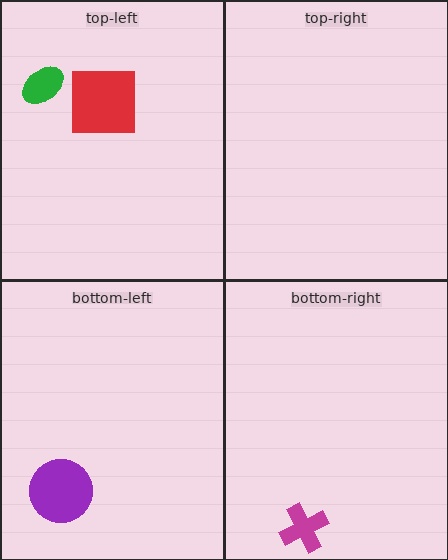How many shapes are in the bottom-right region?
1.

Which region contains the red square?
The top-left region.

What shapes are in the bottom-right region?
The magenta cross.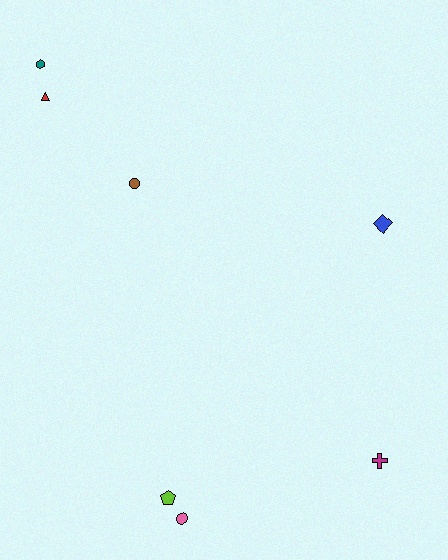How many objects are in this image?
There are 7 objects.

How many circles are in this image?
There are 2 circles.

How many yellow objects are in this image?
There are no yellow objects.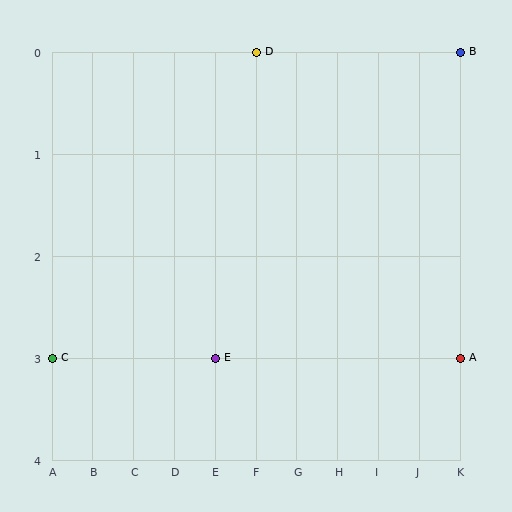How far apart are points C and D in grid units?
Points C and D are 5 columns and 3 rows apart (about 5.8 grid units diagonally).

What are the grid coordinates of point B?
Point B is at grid coordinates (K, 0).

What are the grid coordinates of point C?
Point C is at grid coordinates (A, 3).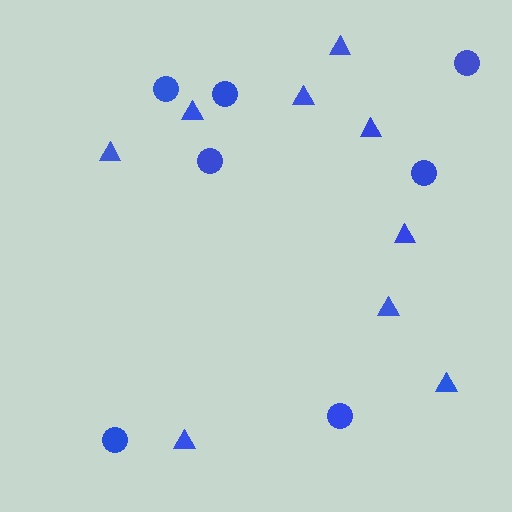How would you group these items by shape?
There are 2 groups: one group of triangles (9) and one group of circles (7).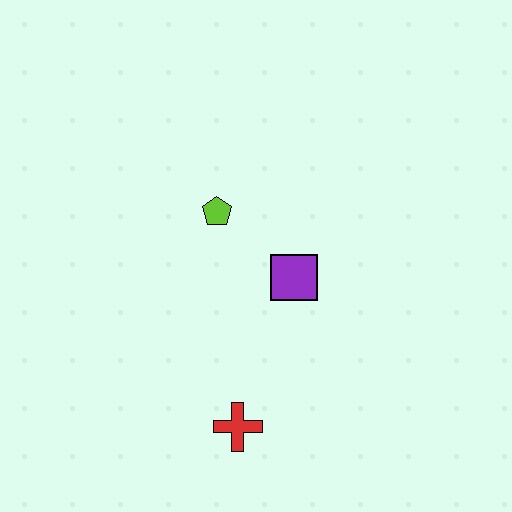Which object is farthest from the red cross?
The lime pentagon is farthest from the red cross.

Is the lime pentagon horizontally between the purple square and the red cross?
No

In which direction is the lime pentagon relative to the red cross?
The lime pentagon is above the red cross.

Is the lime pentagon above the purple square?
Yes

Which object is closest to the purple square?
The lime pentagon is closest to the purple square.